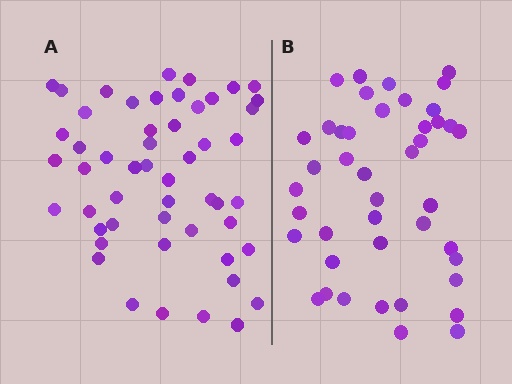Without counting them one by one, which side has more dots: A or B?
Region A (the left region) has more dots.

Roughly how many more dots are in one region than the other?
Region A has roughly 8 or so more dots than region B.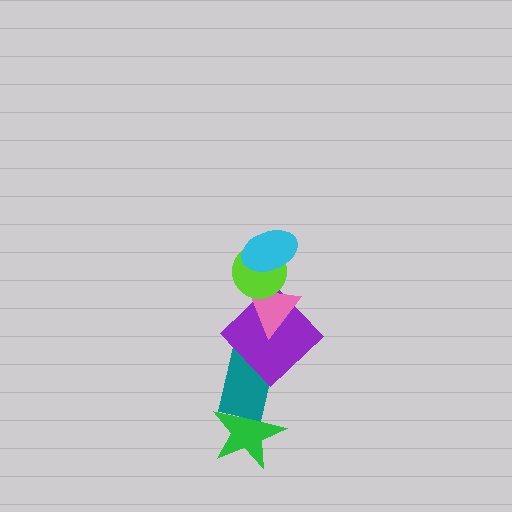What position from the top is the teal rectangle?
The teal rectangle is 5th from the top.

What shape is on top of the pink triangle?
The lime circle is on top of the pink triangle.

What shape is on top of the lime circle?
The cyan ellipse is on top of the lime circle.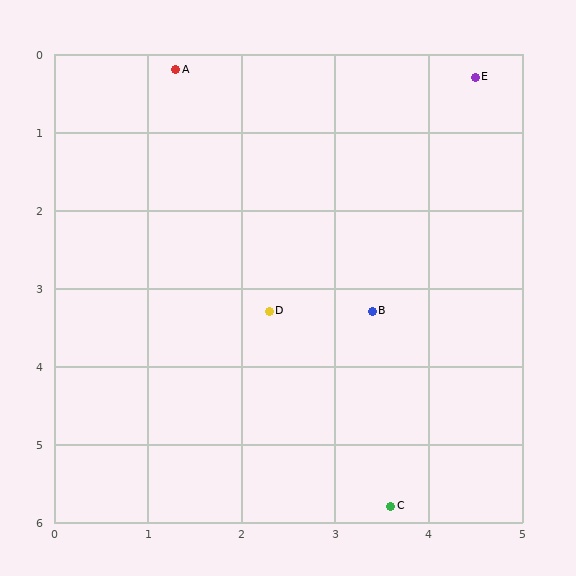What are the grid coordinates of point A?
Point A is at approximately (1.3, 0.2).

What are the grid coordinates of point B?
Point B is at approximately (3.4, 3.3).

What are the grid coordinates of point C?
Point C is at approximately (3.6, 5.8).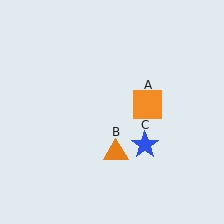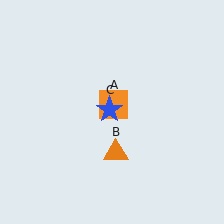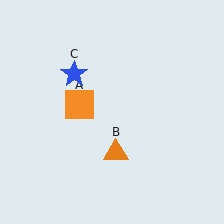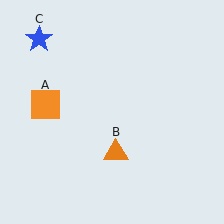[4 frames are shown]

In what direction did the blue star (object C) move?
The blue star (object C) moved up and to the left.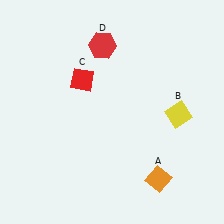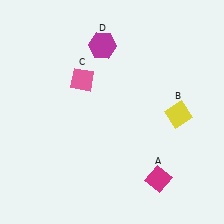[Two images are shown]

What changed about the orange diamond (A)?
In Image 1, A is orange. In Image 2, it changed to magenta.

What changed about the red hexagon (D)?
In Image 1, D is red. In Image 2, it changed to magenta.